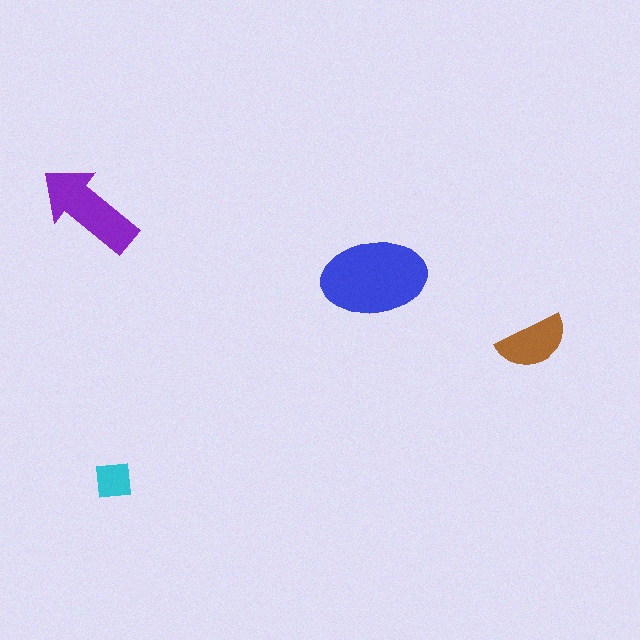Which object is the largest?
The blue ellipse.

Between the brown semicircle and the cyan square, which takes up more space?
The brown semicircle.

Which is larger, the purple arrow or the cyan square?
The purple arrow.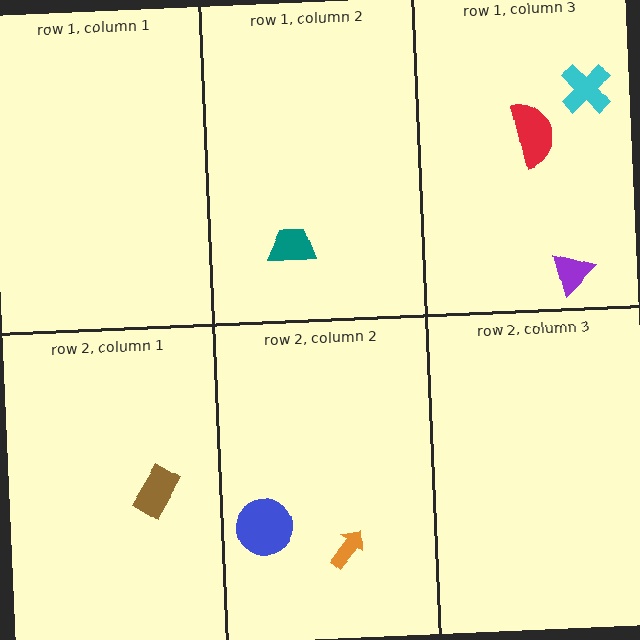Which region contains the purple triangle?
The row 1, column 3 region.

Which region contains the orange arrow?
The row 2, column 2 region.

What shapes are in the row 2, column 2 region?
The blue circle, the orange arrow.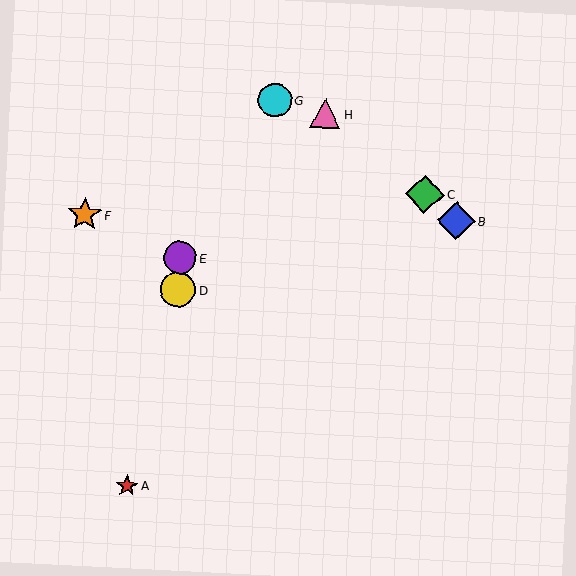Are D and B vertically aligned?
No, D is at x≈178 and B is at x≈456.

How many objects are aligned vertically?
2 objects (D, E) are aligned vertically.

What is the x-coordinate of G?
Object G is at x≈275.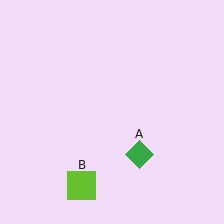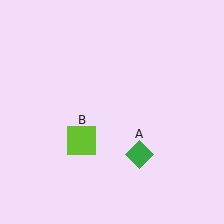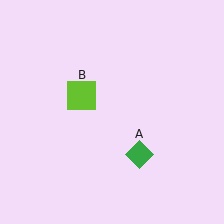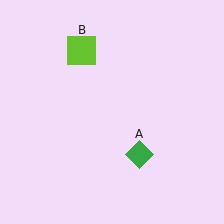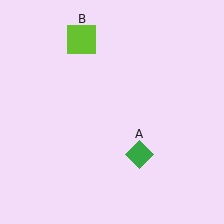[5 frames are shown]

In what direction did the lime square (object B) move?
The lime square (object B) moved up.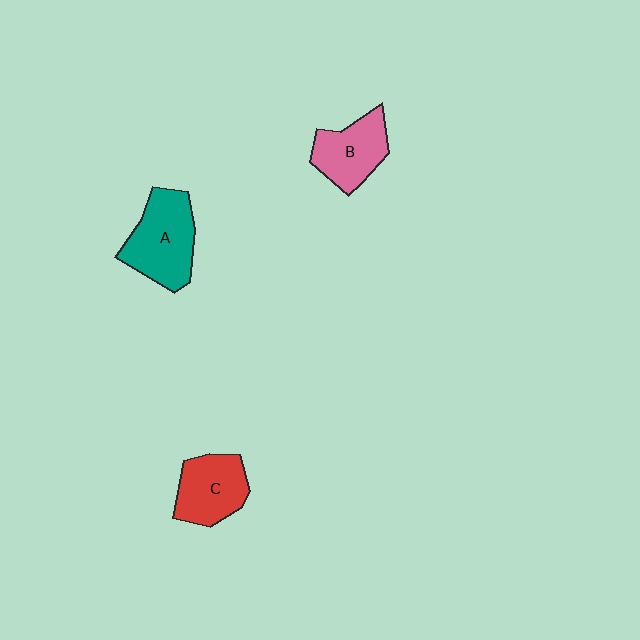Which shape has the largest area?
Shape A (teal).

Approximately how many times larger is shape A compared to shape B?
Approximately 1.3 times.